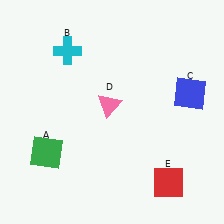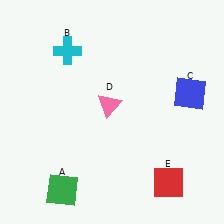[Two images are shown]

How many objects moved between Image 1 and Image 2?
1 object moved between the two images.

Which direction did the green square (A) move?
The green square (A) moved down.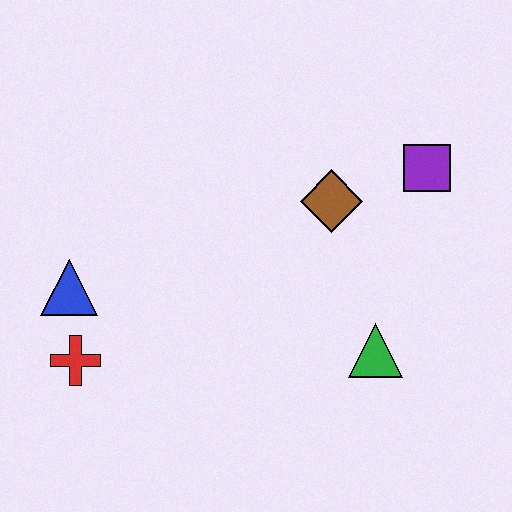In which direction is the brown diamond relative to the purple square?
The brown diamond is to the left of the purple square.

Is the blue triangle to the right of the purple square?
No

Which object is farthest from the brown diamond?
The red cross is farthest from the brown diamond.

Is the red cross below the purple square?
Yes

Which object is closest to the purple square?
The brown diamond is closest to the purple square.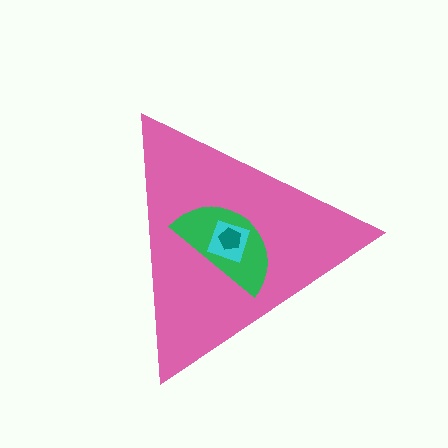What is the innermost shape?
The teal pentagon.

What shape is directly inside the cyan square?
The teal pentagon.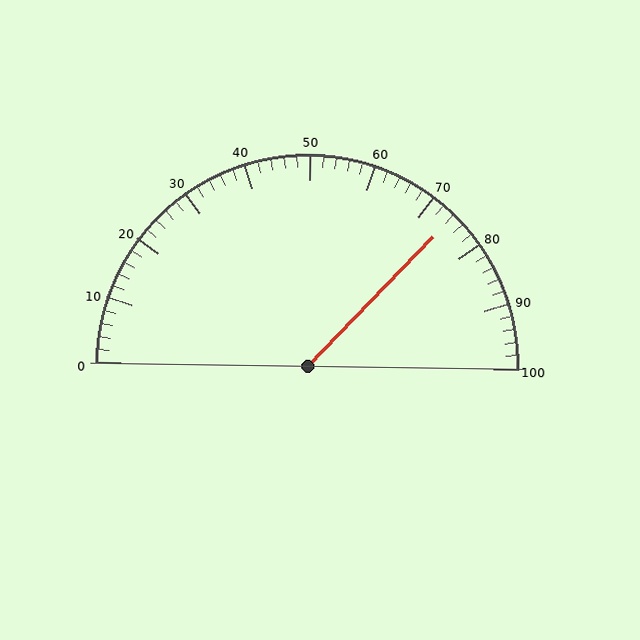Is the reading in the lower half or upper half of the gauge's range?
The reading is in the upper half of the range (0 to 100).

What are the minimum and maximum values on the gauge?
The gauge ranges from 0 to 100.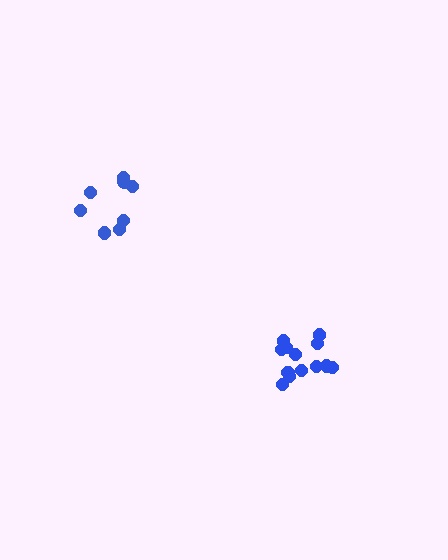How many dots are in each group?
Group 1: 8 dots, Group 2: 13 dots (21 total).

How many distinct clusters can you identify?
There are 2 distinct clusters.